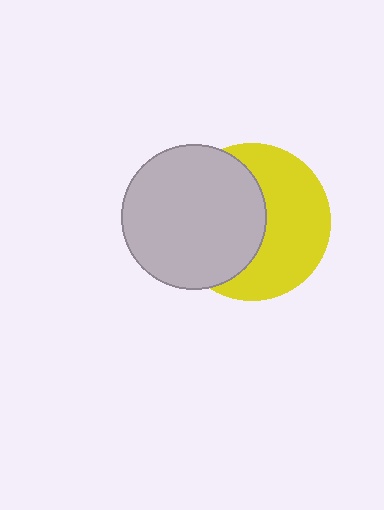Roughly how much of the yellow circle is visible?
About half of it is visible (roughly 52%).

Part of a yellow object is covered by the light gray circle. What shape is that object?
It is a circle.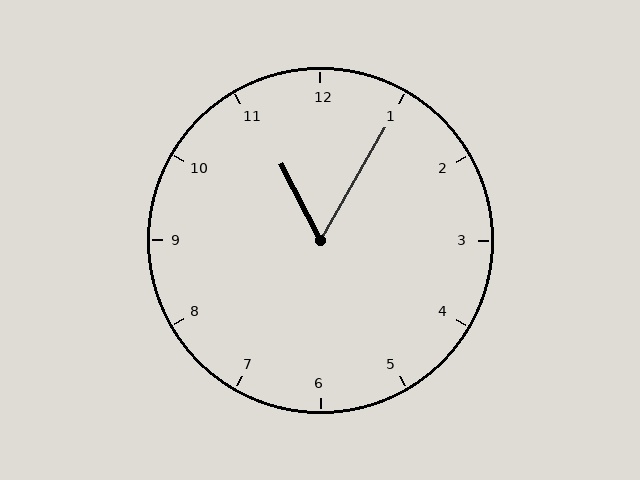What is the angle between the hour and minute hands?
Approximately 58 degrees.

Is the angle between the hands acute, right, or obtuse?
It is acute.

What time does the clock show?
11:05.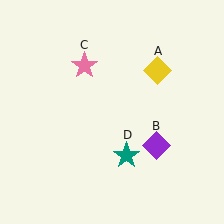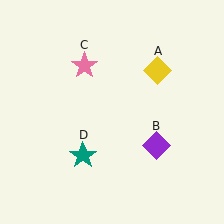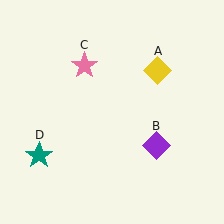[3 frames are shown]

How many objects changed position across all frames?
1 object changed position: teal star (object D).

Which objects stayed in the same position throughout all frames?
Yellow diamond (object A) and purple diamond (object B) and pink star (object C) remained stationary.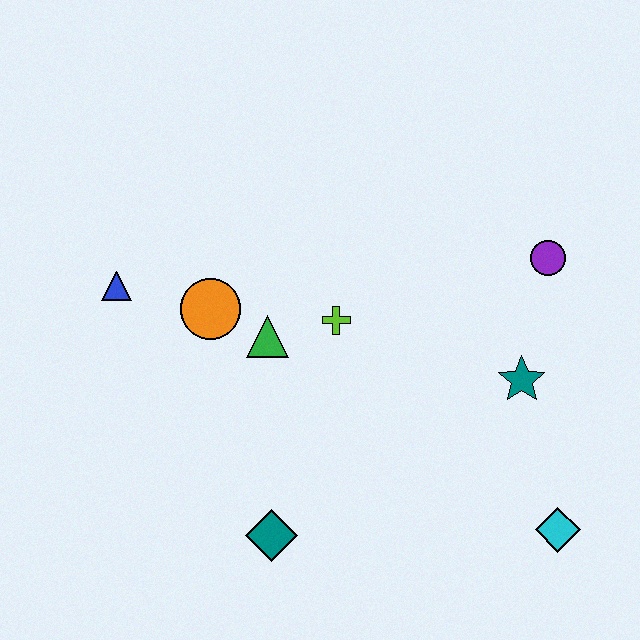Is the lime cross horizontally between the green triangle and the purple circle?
Yes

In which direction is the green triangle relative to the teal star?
The green triangle is to the left of the teal star.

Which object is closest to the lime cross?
The green triangle is closest to the lime cross.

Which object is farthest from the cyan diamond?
The blue triangle is farthest from the cyan diamond.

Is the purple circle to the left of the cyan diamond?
Yes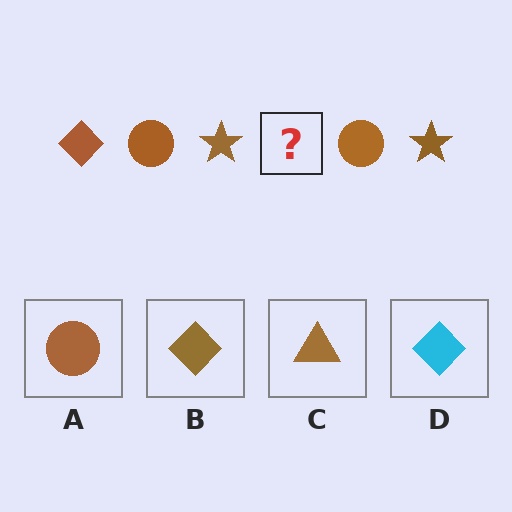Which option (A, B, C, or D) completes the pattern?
B.